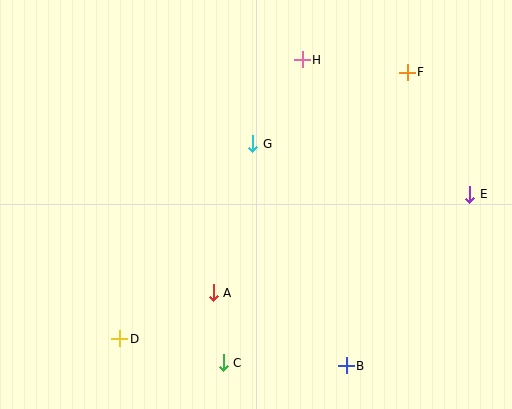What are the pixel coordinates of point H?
Point H is at (302, 60).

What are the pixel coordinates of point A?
Point A is at (213, 293).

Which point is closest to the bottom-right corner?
Point B is closest to the bottom-right corner.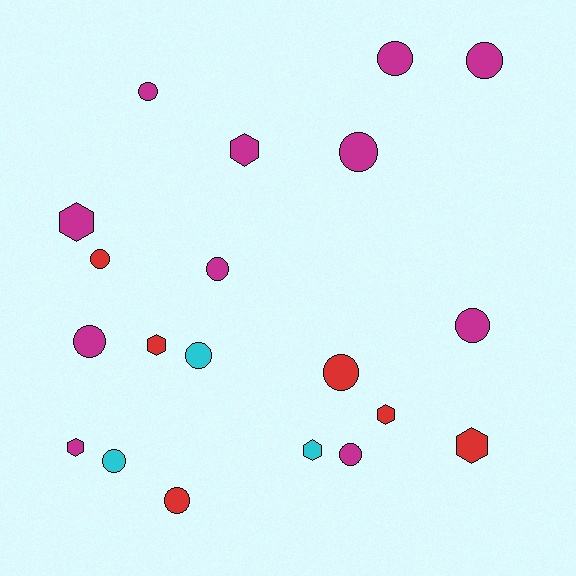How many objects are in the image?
There are 20 objects.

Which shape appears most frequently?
Circle, with 13 objects.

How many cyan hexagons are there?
There is 1 cyan hexagon.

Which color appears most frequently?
Magenta, with 11 objects.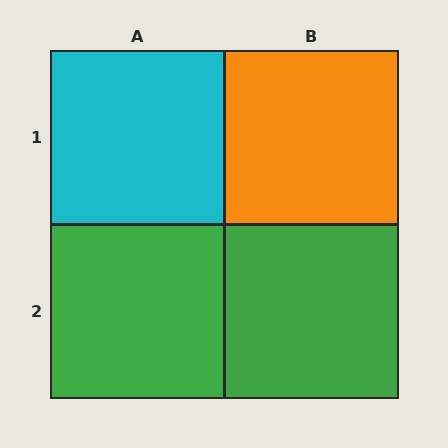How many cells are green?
2 cells are green.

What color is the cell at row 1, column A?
Cyan.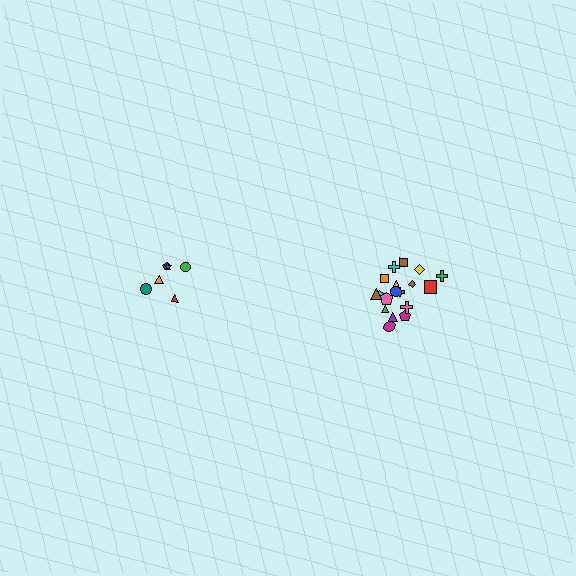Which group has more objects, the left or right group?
The right group.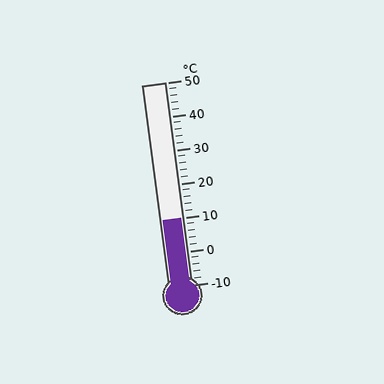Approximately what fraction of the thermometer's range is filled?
The thermometer is filled to approximately 35% of its range.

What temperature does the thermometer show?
The thermometer shows approximately 10°C.